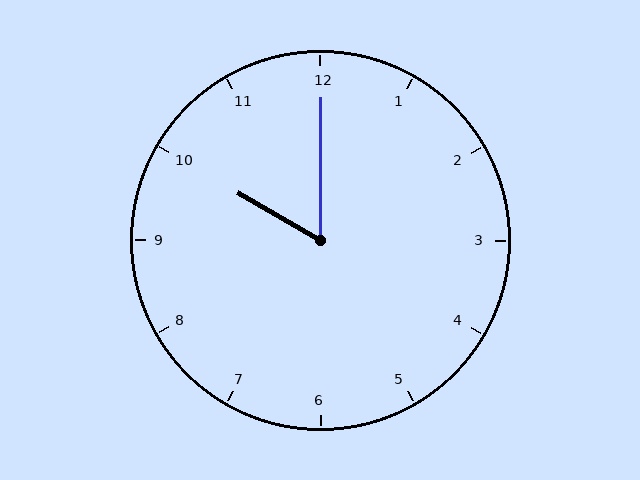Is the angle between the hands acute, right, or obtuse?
It is acute.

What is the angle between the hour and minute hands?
Approximately 60 degrees.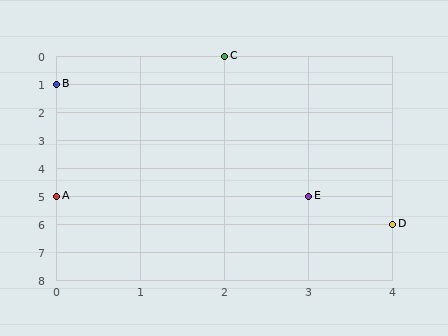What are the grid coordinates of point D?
Point D is at grid coordinates (4, 6).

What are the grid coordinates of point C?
Point C is at grid coordinates (2, 0).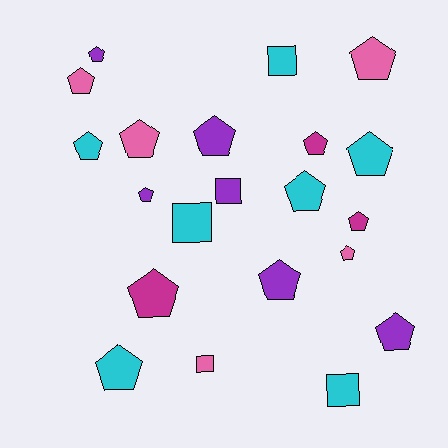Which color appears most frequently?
Cyan, with 7 objects.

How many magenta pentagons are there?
There are 3 magenta pentagons.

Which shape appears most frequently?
Pentagon, with 16 objects.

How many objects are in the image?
There are 21 objects.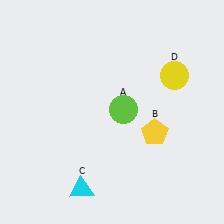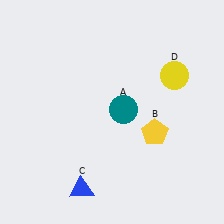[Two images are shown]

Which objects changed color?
A changed from lime to teal. C changed from cyan to blue.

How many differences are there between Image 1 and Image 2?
There are 2 differences between the two images.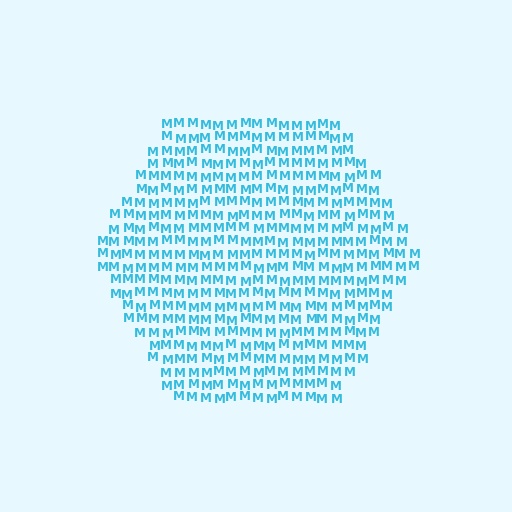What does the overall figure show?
The overall figure shows a hexagon.